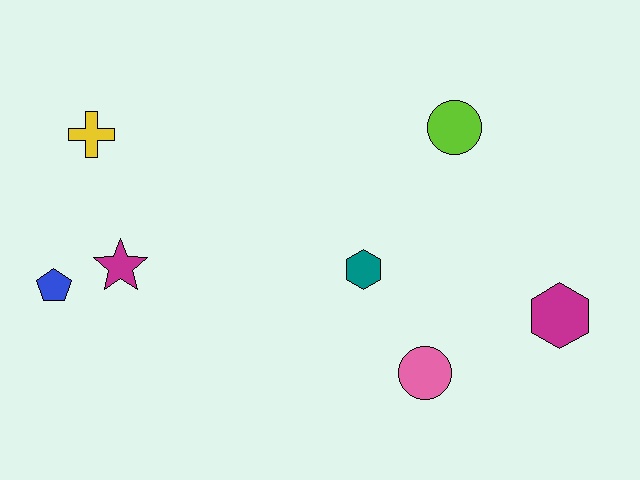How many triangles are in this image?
There are no triangles.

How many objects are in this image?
There are 7 objects.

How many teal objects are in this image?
There is 1 teal object.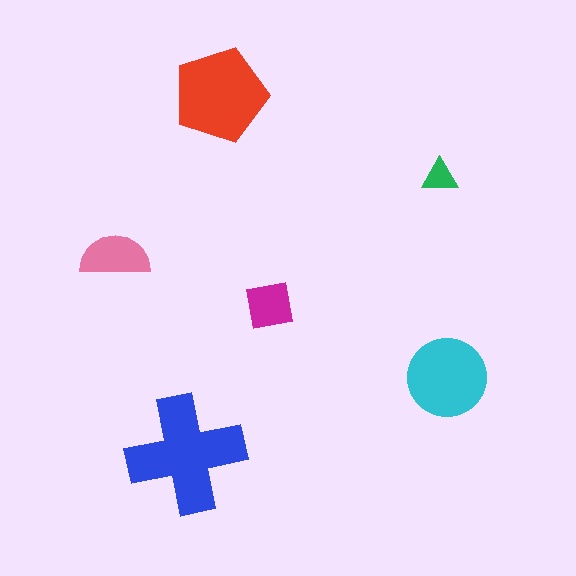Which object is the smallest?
The green triangle.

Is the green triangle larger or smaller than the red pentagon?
Smaller.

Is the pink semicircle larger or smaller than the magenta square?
Larger.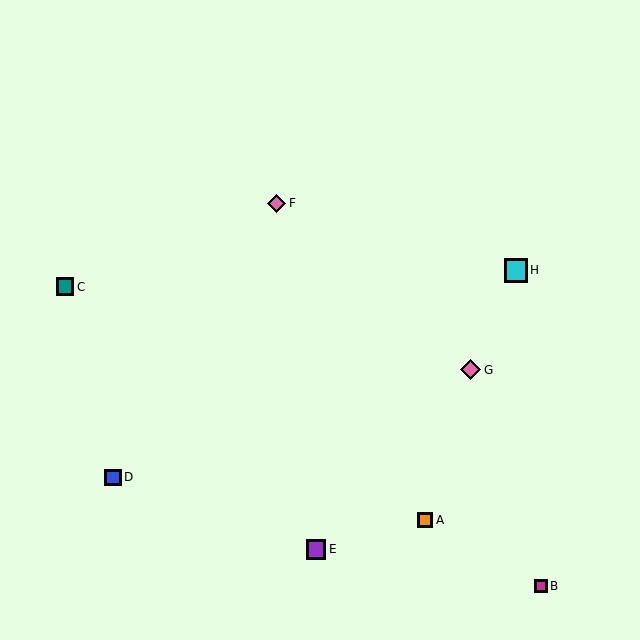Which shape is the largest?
The cyan square (labeled H) is the largest.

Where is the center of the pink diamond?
The center of the pink diamond is at (471, 370).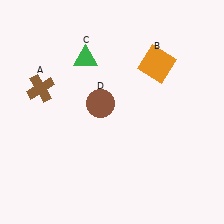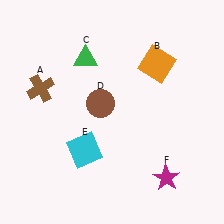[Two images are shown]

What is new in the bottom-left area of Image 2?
A cyan square (E) was added in the bottom-left area of Image 2.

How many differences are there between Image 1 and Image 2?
There are 2 differences between the two images.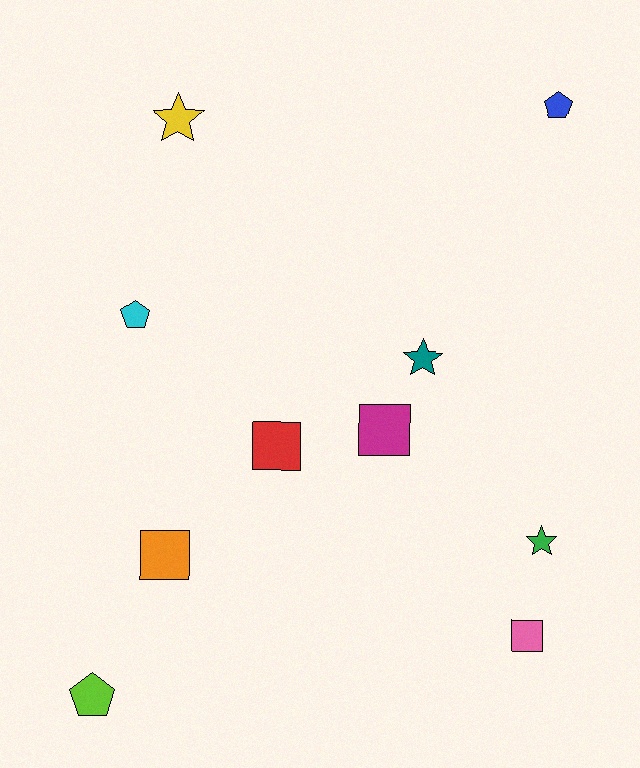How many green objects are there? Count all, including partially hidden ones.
There is 1 green object.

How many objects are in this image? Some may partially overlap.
There are 10 objects.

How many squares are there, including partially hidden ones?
There are 4 squares.